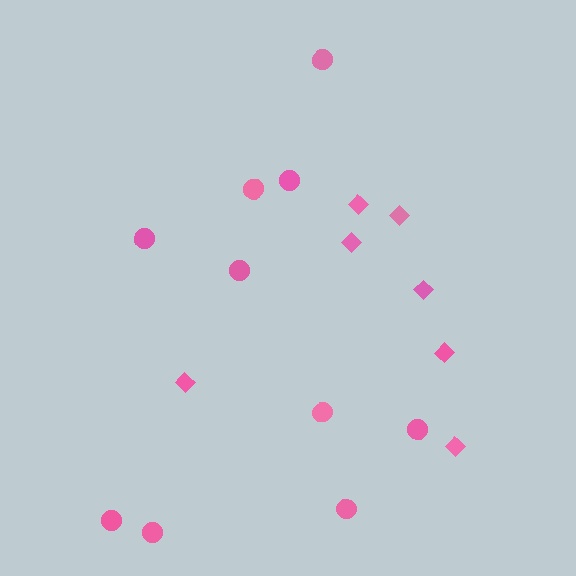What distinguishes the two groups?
There are 2 groups: one group of diamonds (7) and one group of circles (10).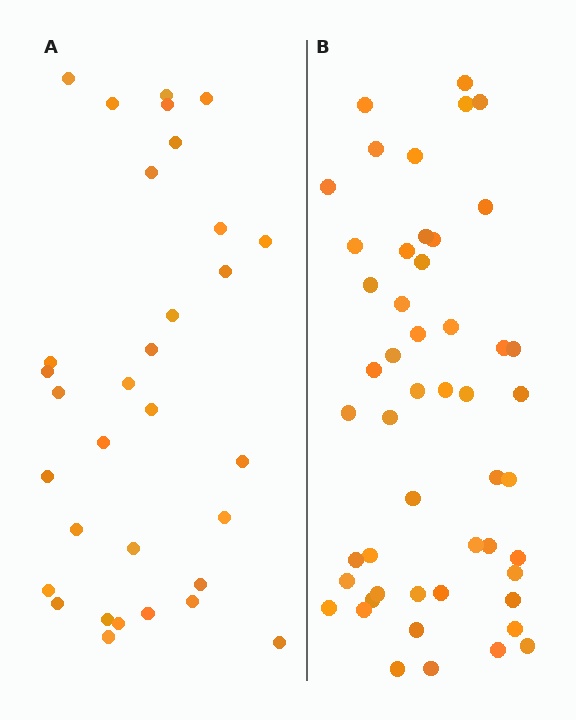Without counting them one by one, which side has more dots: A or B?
Region B (the right region) has more dots.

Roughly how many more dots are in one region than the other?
Region B has approximately 20 more dots than region A.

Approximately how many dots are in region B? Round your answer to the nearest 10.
About 50 dots.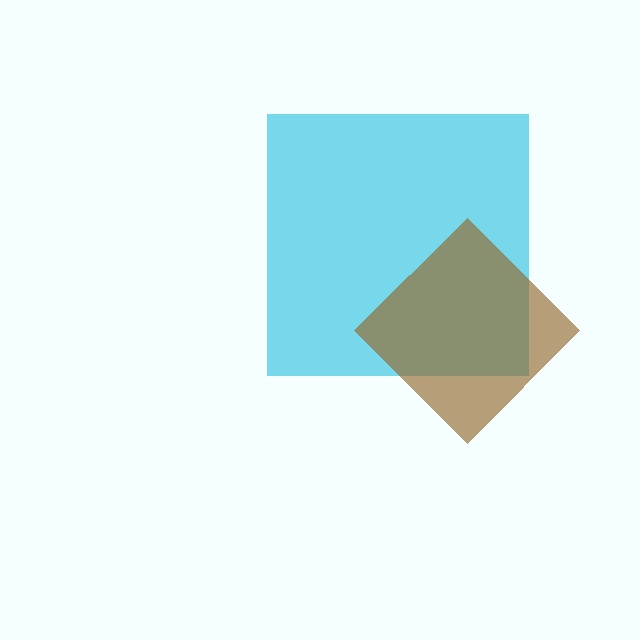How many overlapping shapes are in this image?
There are 2 overlapping shapes in the image.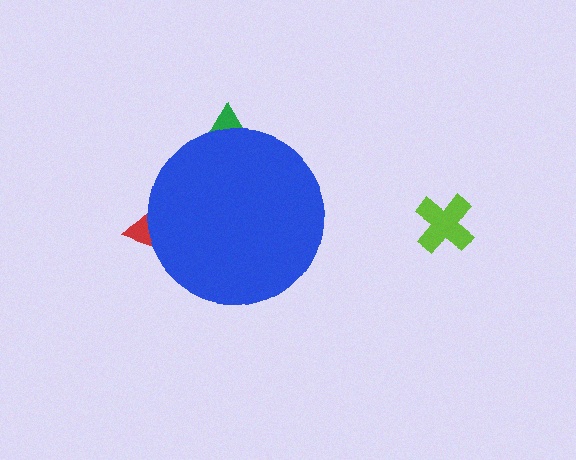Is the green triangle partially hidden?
Yes, the green triangle is partially hidden behind the blue circle.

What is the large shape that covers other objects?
A blue circle.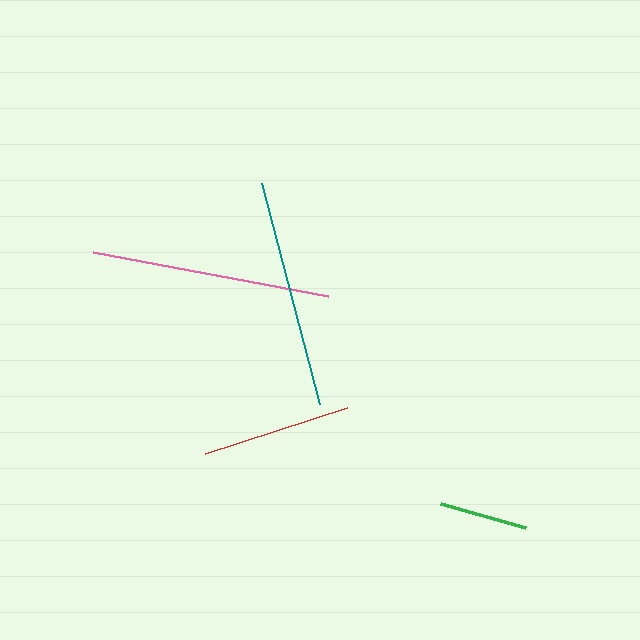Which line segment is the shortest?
The green line is the shortest at approximately 88 pixels.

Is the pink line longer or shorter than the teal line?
The pink line is longer than the teal line.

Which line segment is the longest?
The pink line is the longest at approximately 239 pixels.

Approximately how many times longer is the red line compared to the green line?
The red line is approximately 1.7 times the length of the green line.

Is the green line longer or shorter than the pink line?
The pink line is longer than the green line.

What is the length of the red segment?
The red segment is approximately 149 pixels long.